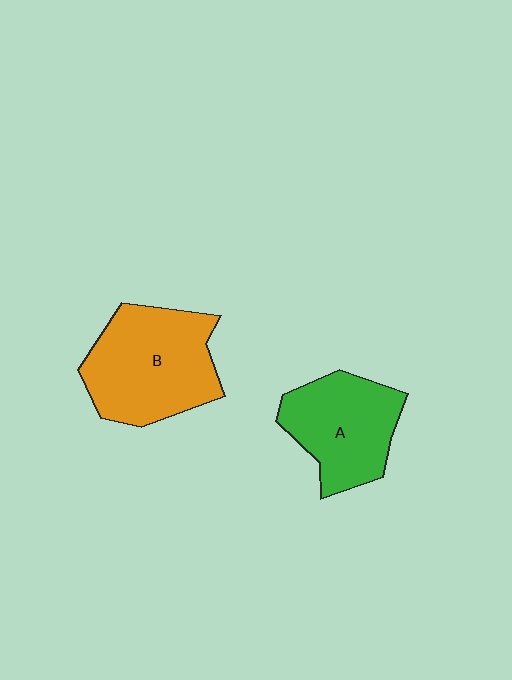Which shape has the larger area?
Shape B (orange).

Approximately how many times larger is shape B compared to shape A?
Approximately 1.3 times.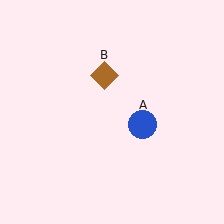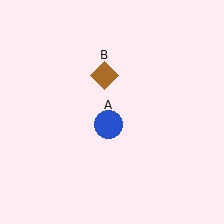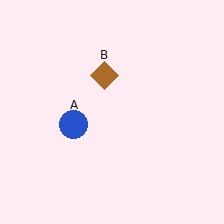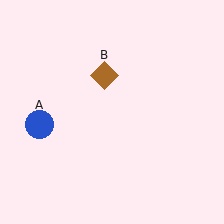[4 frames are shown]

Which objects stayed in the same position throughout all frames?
Brown diamond (object B) remained stationary.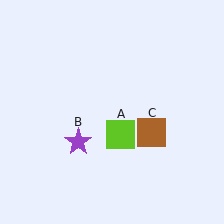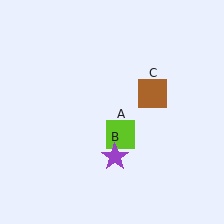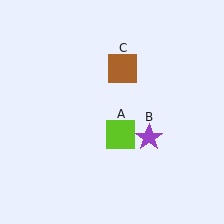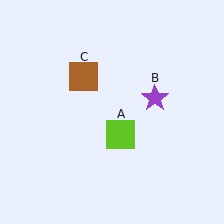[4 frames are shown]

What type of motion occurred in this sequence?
The purple star (object B), brown square (object C) rotated counterclockwise around the center of the scene.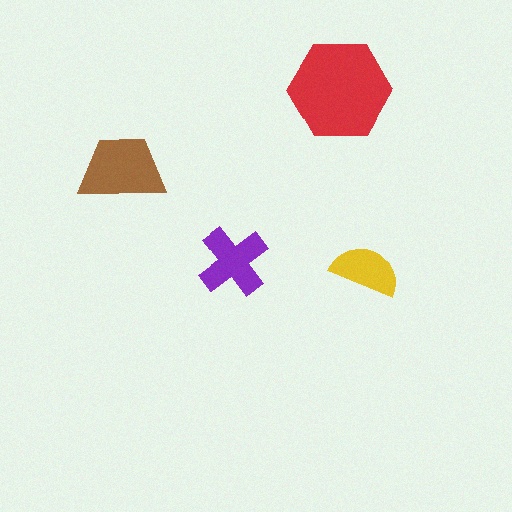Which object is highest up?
The red hexagon is topmost.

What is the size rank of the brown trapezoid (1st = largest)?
2nd.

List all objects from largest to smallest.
The red hexagon, the brown trapezoid, the purple cross, the yellow semicircle.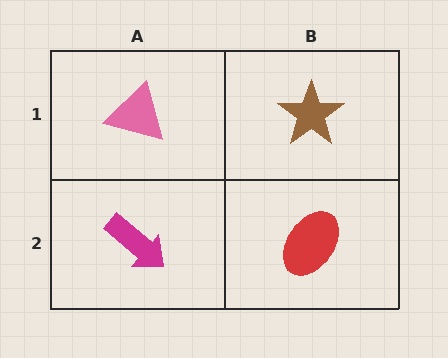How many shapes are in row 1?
2 shapes.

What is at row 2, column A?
A magenta arrow.